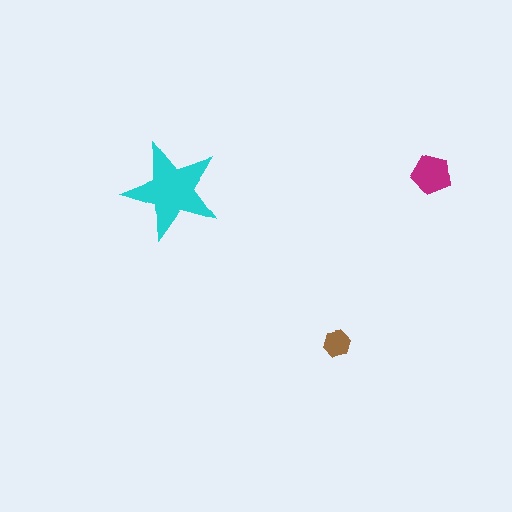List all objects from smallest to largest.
The brown hexagon, the magenta pentagon, the cyan star.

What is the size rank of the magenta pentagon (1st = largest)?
2nd.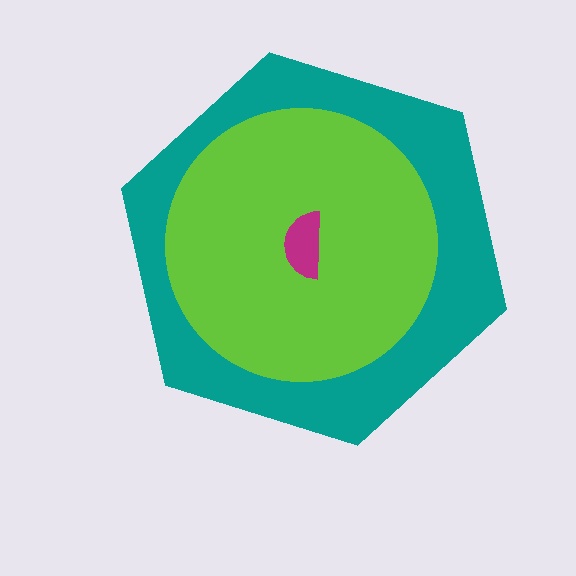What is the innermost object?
The magenta semicircle.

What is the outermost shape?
The teal hexagon.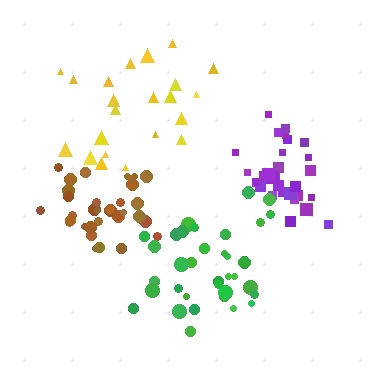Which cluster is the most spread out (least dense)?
Yellow.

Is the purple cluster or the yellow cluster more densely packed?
Purple.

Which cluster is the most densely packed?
Purple.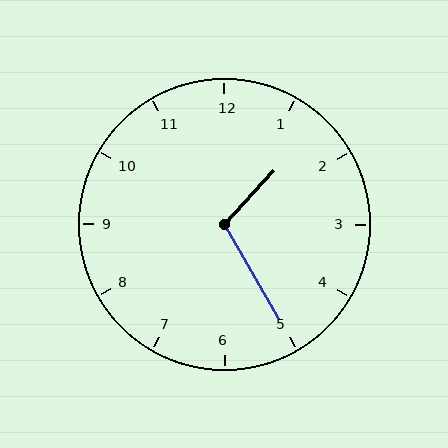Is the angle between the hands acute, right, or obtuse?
It is obtuse.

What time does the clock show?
1:25.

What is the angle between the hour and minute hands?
Approximately 108 degrees.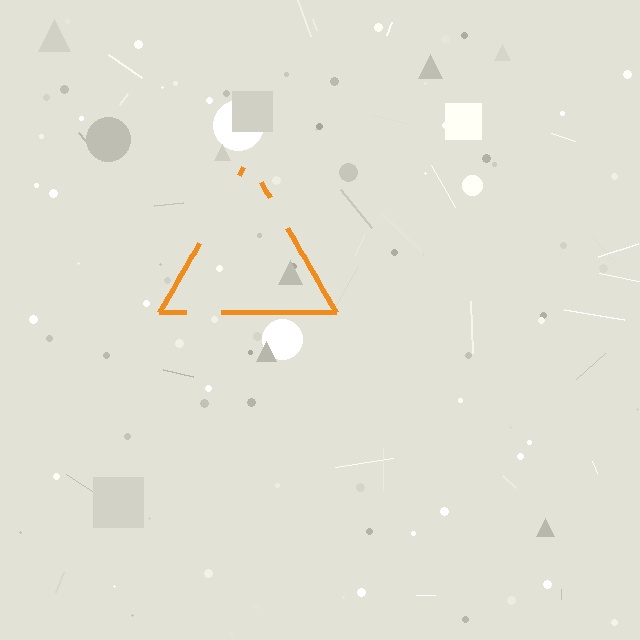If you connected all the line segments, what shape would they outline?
They would outline a triangle.